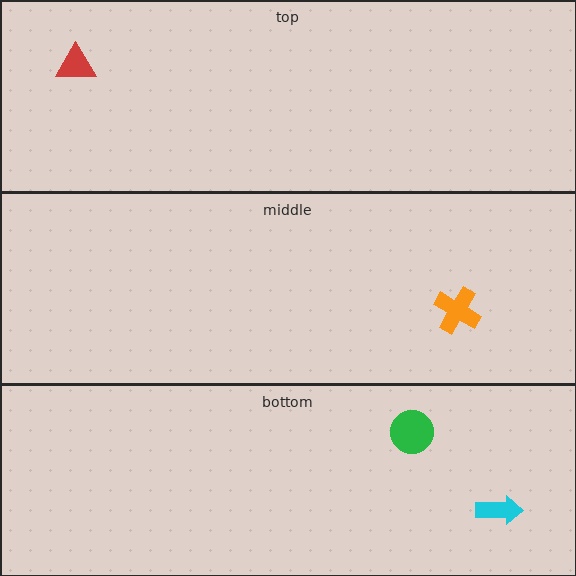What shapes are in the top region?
The red triangle.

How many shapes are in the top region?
1.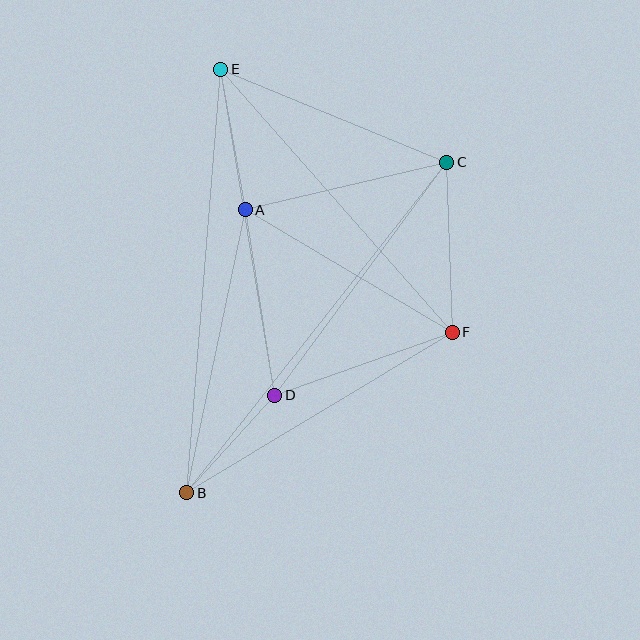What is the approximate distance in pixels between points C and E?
The distance between C and E is approximately 245 pixels.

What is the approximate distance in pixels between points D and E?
The distance between D and E is approximately 331 pixels.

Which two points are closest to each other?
Points B and D are closest to each other.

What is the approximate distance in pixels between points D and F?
The distance between D and F is approximately 188 pixels.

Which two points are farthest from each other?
Points B and E are farthest from each other.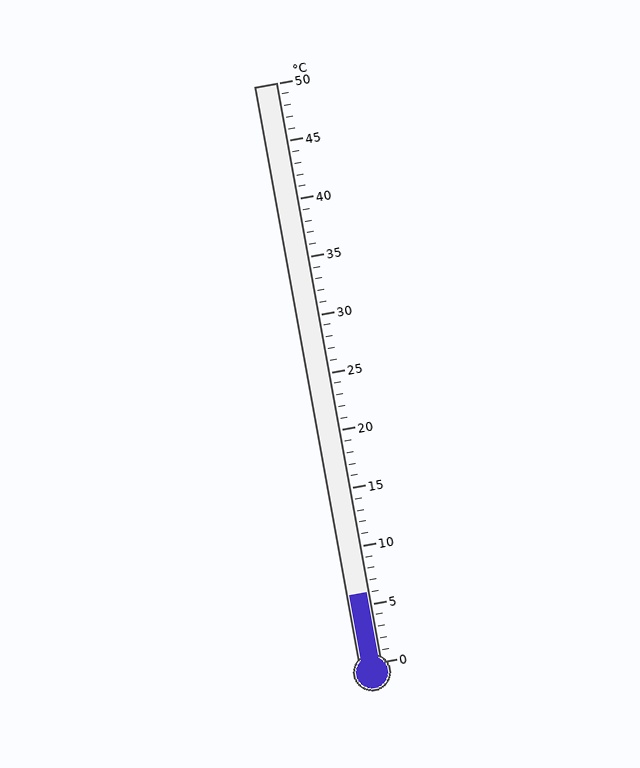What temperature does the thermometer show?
The thermometer shows approximately 6°C.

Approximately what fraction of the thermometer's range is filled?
The thermometer is filled to approximately 10% of its range.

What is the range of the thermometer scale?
The thermometer scale ranges from 0°C to 50°C.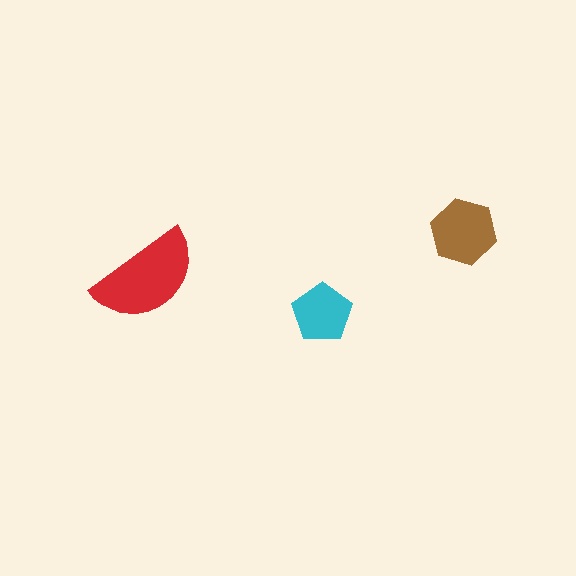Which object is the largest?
The red semicircle.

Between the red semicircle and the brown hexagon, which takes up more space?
The red semicircle.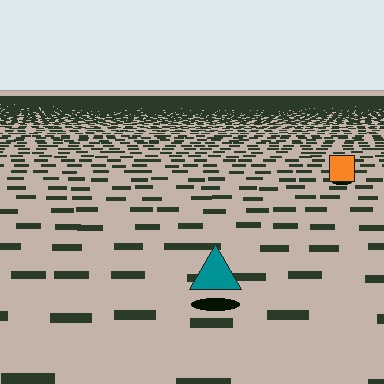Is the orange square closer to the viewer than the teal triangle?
No. The teal triangle is closer — you can tell from the texture gradient: the ground texture is coarser near it.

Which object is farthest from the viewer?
The orange square is farthest from the viewer. It appears smaller and the ground texture around it is denser.